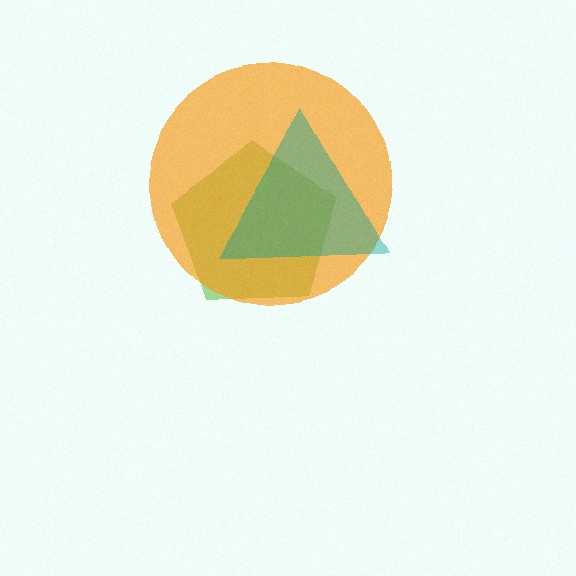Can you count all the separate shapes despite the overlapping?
Yes, there are 3 separate shapes.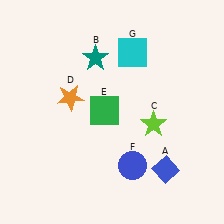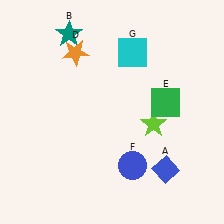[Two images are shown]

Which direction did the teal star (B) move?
The teal star (B) moved left.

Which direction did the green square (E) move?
The green square (E) moved right.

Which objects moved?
The objects that moved are: the teal star (B), the orange star (D), the green square (E).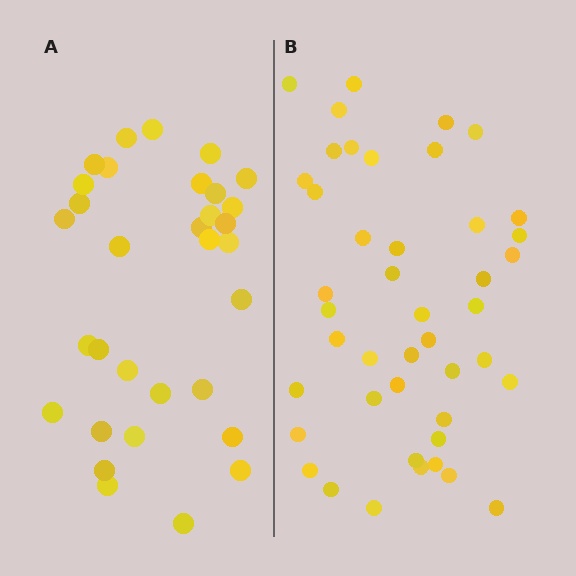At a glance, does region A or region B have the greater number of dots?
Region B (the right region) has more dots.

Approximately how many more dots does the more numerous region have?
Region B has roughly 12 or so more dots than region A.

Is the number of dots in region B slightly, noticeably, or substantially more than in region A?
Region B has noticeably more, but not dramatically so. The ratio is roughly 1.4 to 1.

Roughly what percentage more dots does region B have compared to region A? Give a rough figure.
About 40% more.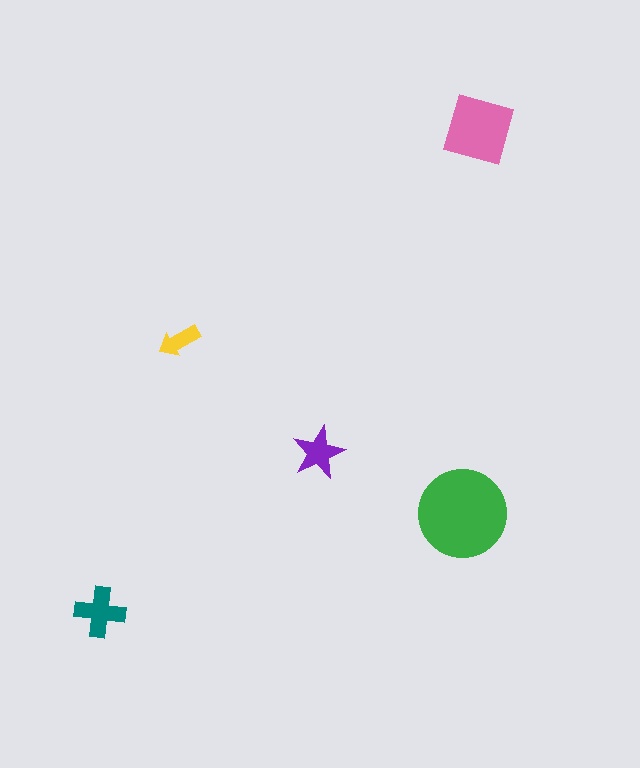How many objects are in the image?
There are 5 objects in the image.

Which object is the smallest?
The yellow arrow.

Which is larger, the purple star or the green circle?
The green circle.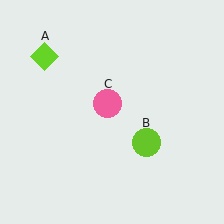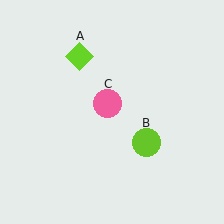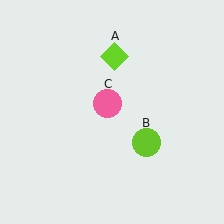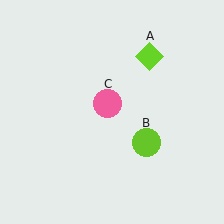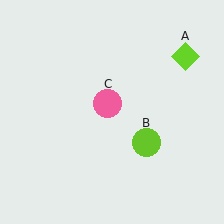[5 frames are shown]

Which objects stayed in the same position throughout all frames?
Lime circle (object B) and pink circle (object C) remained stationary.